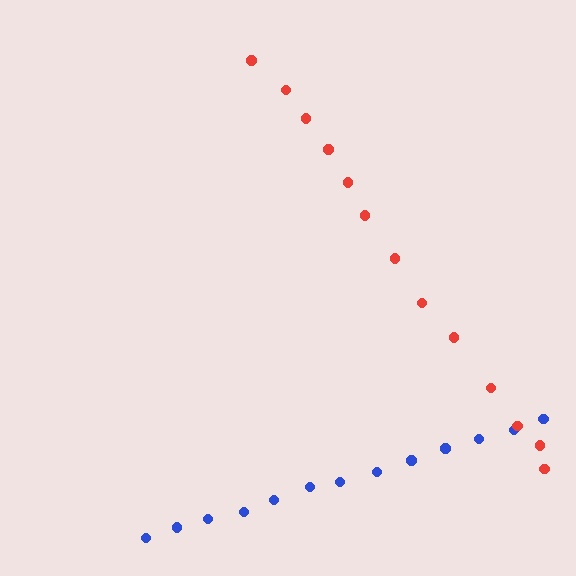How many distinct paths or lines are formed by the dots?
There are 2 distinct paths.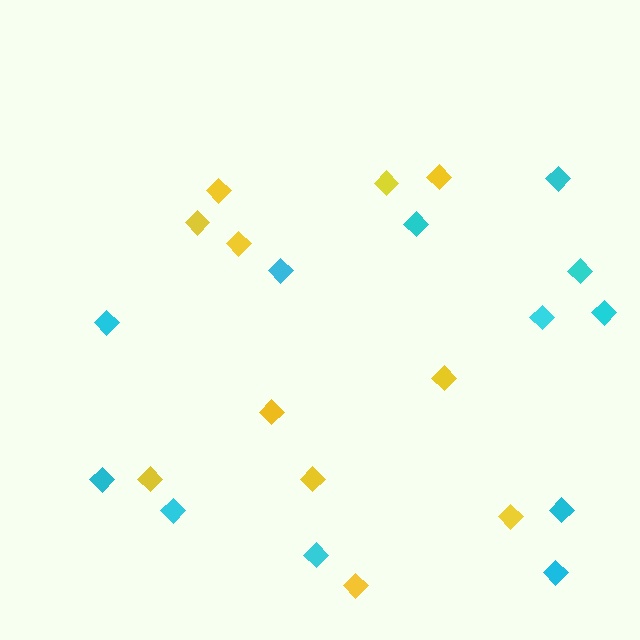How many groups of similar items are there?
There are 2 groups: one group of yellow diamonds (11) and one group of cyan diamonds (12).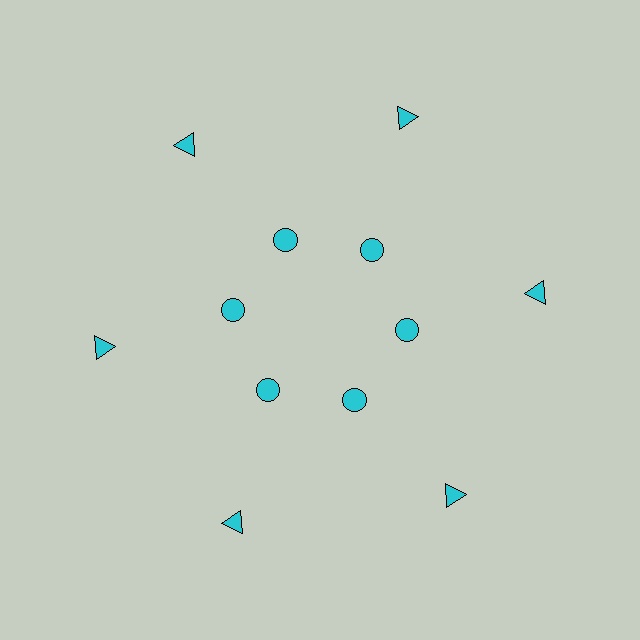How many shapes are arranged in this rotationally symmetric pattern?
There are 12 shapes, arranged in 6 groups of 2.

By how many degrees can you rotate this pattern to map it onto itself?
The pattern maps onto itself every 60 degrees of rotation.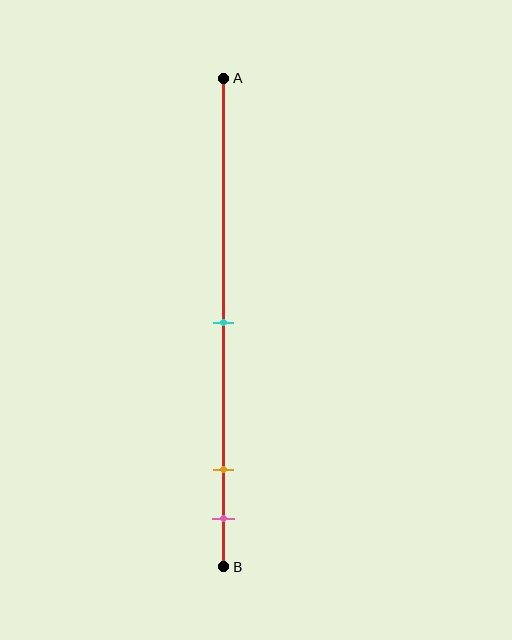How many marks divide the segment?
There are 3 marks dividing the segment.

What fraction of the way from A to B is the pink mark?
The pink mark is approximately 90% (0.9) of the way from A to B.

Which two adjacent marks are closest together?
The orange and pink marks are the closest adjacent pair.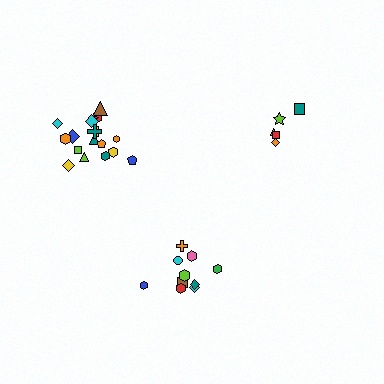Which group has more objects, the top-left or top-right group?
The top-left group.